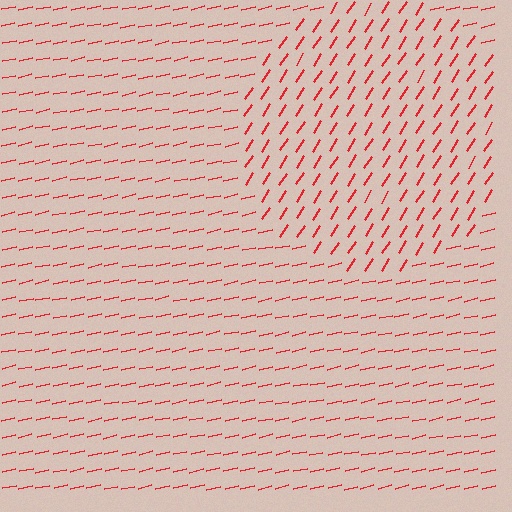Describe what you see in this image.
The image is filled with small red line segments. A circle region in the image has lines oriented differently from the surrounding lines, creating a visible texture boundary.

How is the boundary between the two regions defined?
The boundary is defined purely by a change in line orientation (approximately 45 degrees difference). All lines are the same color and thickness.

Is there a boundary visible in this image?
Yes, there is a texture boundary formed by a change in line orientation.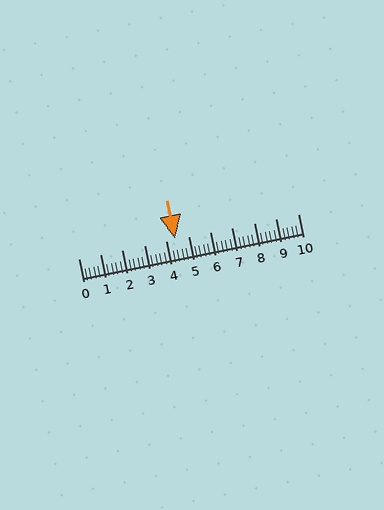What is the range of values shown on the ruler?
The ruler shows values from 0 to 10.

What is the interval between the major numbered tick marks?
The major tick marks are spaced 1 units apart.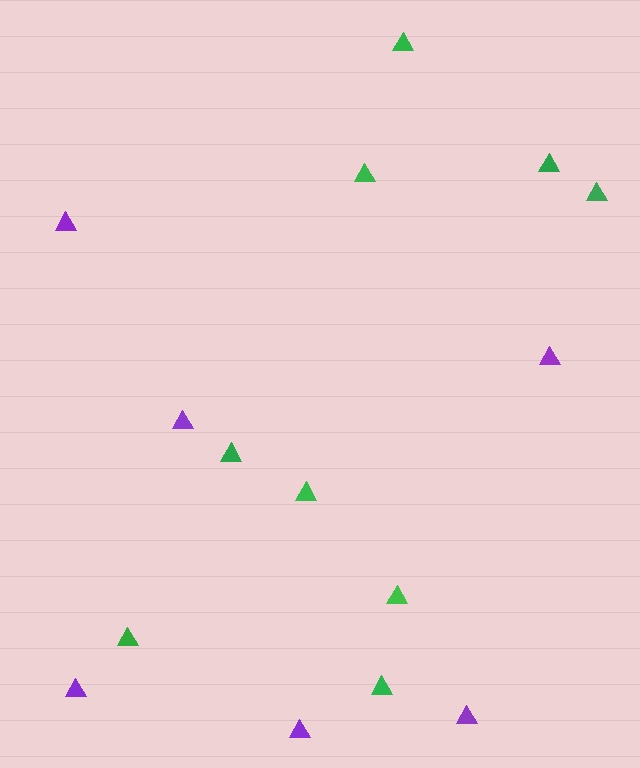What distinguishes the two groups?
There are 2 groups: one group of green triangles (9) and one group of purple triangles (6).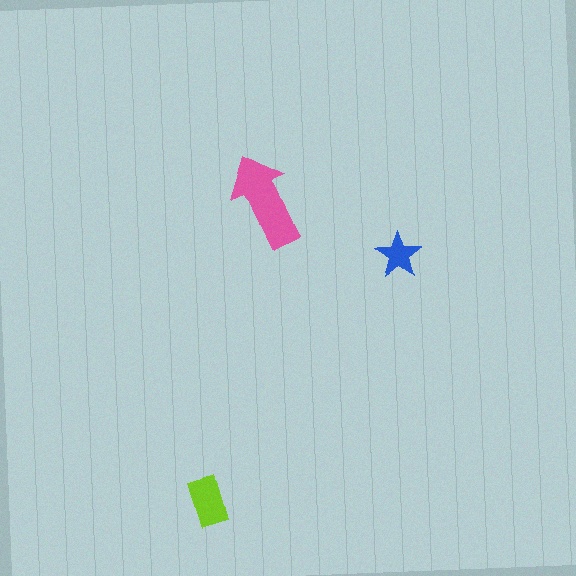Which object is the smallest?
The blue star.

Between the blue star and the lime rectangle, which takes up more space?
The lime rectangle.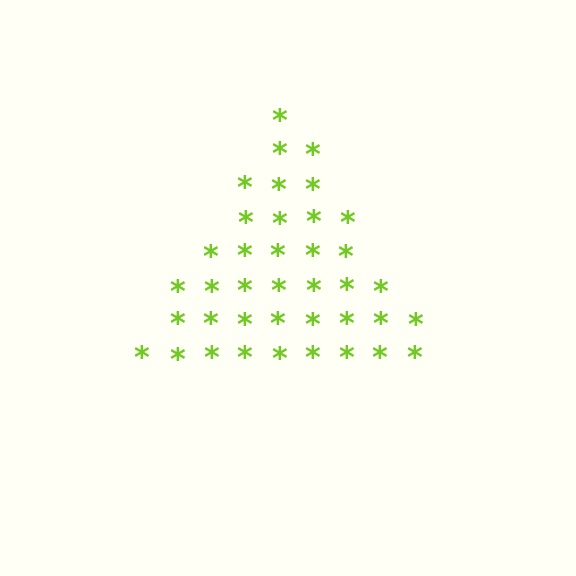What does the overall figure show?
The overall figure shows a triangle.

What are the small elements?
The small elements are asterisks.